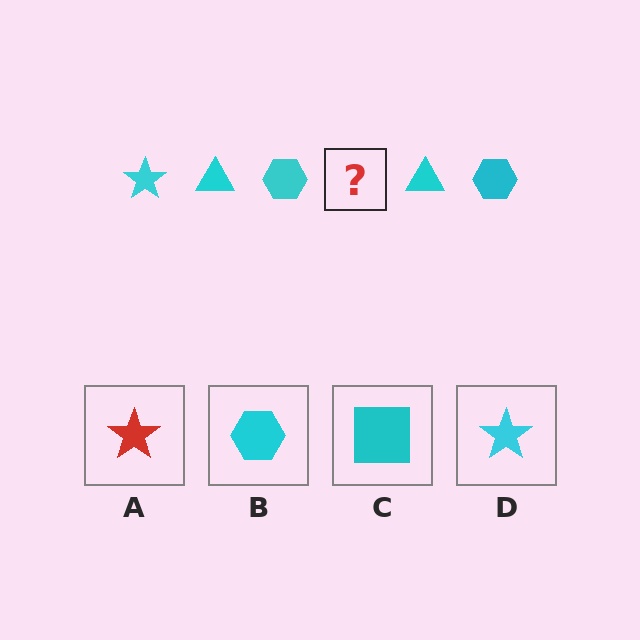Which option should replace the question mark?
Option D.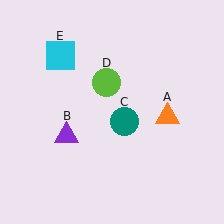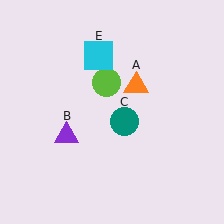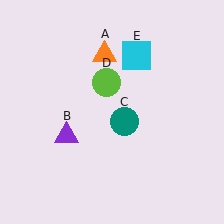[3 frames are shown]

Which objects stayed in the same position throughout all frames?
Purple triangle (object B) and teal circle (object C) and lime circle (object D) remained stationary.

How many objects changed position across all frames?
2 objects changed position: orange triangle (object A), cyan square (object E).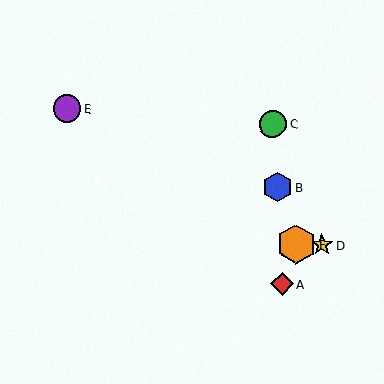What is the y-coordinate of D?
Object D is at y≈245.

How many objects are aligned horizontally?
2 objects (D, F) are aligned horizontally.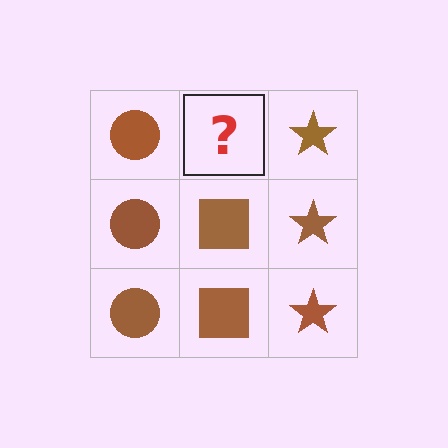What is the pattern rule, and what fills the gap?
The rule is that each column has a consistent shape. The gap should be filled with a brown square.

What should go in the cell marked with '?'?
The missing cell should contain a brown square.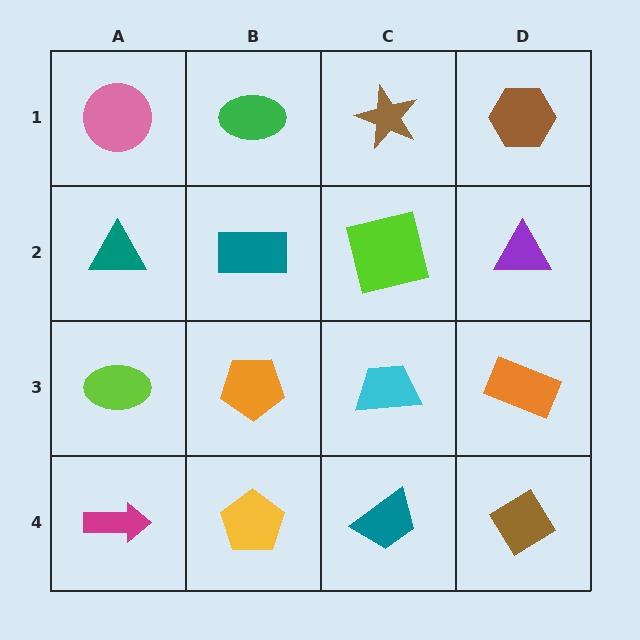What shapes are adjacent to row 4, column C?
A cyan trapezoid (row 3, column C), a yellow pentagon (row 4, column B), a brown diamond (row 4, column D).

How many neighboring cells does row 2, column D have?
3.